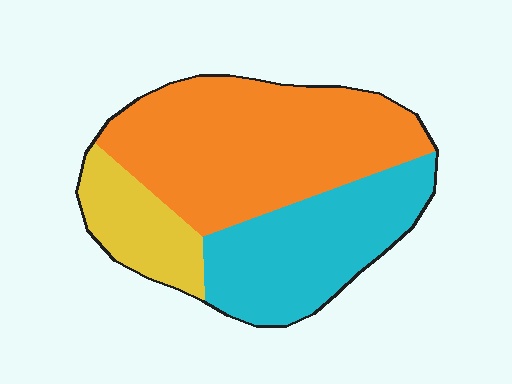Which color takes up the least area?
Yellow, at roughly 15%.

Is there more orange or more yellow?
Orange.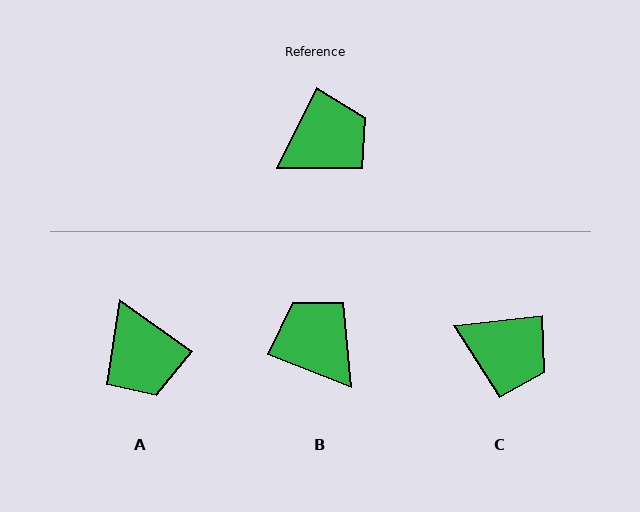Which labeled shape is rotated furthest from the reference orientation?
A, about 99 degrees away.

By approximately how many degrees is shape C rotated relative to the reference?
Approximately 57 degrees clockwise.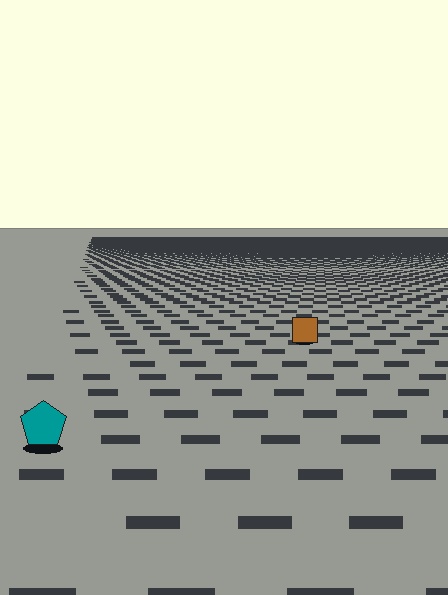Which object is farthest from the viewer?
The brown square is farthest from the viewer. It appears smaller and the ground texture around it is denser.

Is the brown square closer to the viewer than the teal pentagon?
No. The teal pentagon is closer — you can tell from the texture gradient: the ground texture is coarser near it.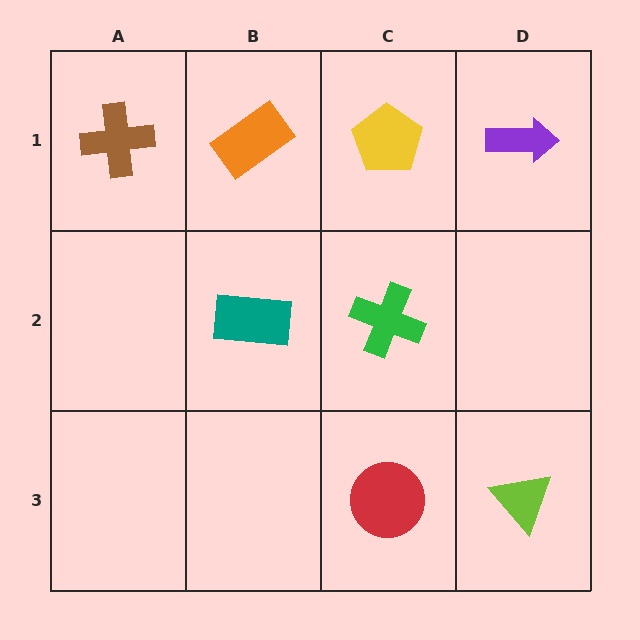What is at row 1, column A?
A brown cross.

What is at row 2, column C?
A green cross.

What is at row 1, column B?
An orange rectangle.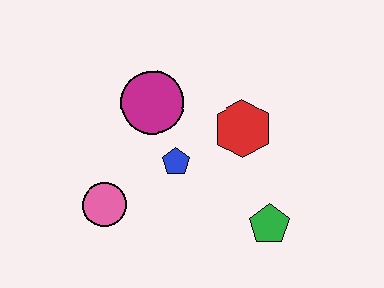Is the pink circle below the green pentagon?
No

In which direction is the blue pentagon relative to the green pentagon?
The blue pentagon is to the left of the green pentagon.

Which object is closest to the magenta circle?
The blue pentagon is closest to the magenta circle.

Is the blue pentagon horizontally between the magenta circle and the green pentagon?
Yes